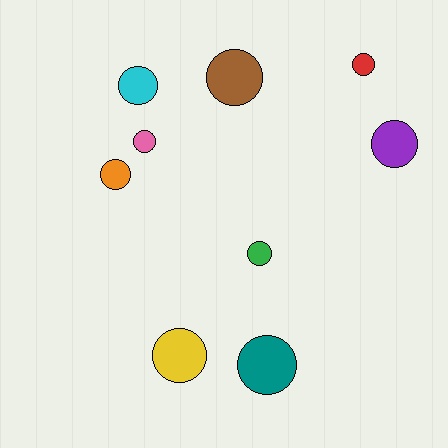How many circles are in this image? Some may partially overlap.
There are 9 circles.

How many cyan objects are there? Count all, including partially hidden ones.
There is 1 cyan object.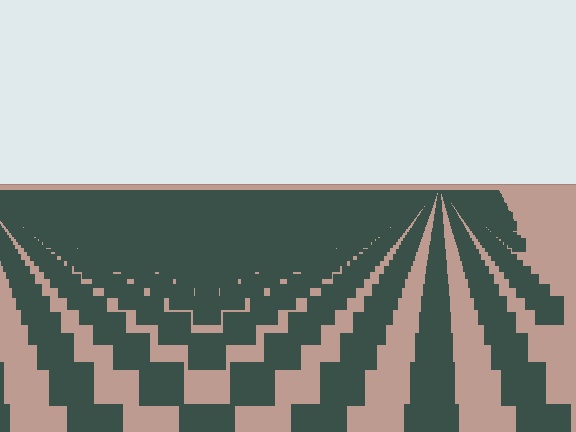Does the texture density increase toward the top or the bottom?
Density increases toward the top.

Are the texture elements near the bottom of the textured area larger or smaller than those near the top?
Larger. Near the bottom, elements are closer to the viewer and appear at a bigger on-screen size.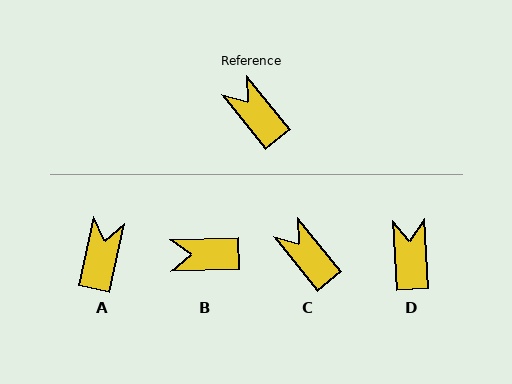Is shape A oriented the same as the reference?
No, it is off by about 51 degrees.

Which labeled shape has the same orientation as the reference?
C.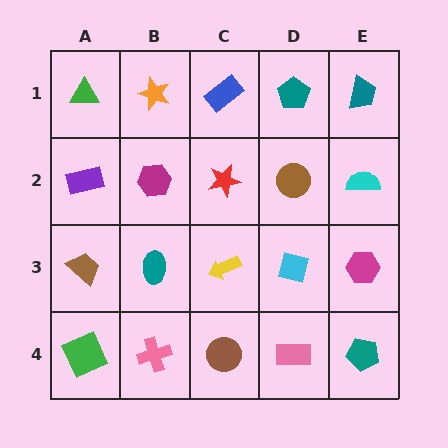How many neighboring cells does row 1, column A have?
2.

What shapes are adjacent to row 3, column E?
A cyan semicircle (row 2, column E), a teal pentagon (row 4, column E), a cyan square (row 3, column D).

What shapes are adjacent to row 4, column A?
A brown trapezoid (row 3, column A), a pink cross (row 4, column B).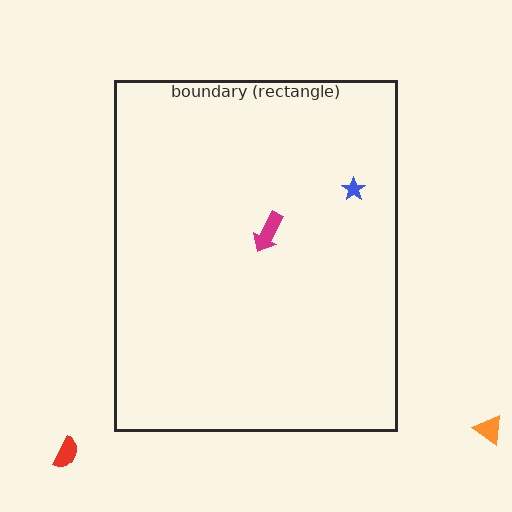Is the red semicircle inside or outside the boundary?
Outside.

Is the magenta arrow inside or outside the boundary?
Inside.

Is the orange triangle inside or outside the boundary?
Outside.